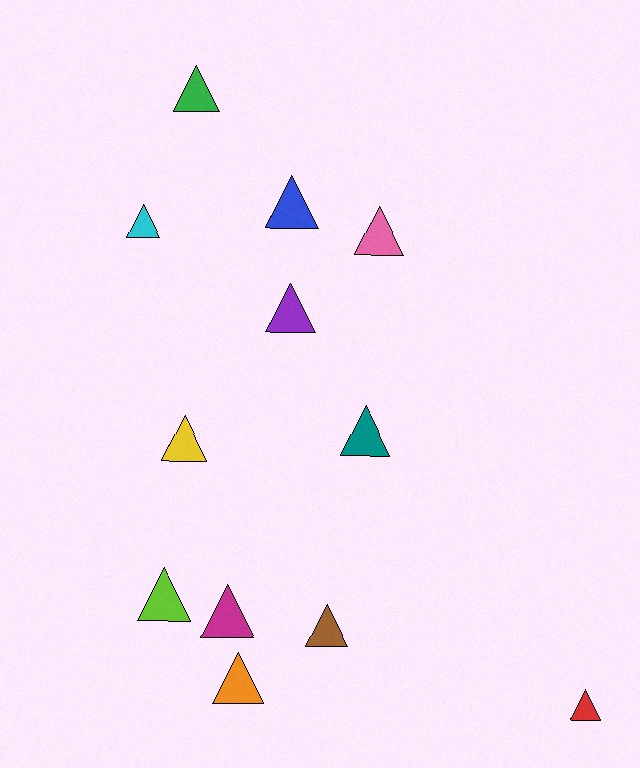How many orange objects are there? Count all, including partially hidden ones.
There is 1 orange object.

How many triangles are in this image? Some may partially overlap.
There are 12 triangles.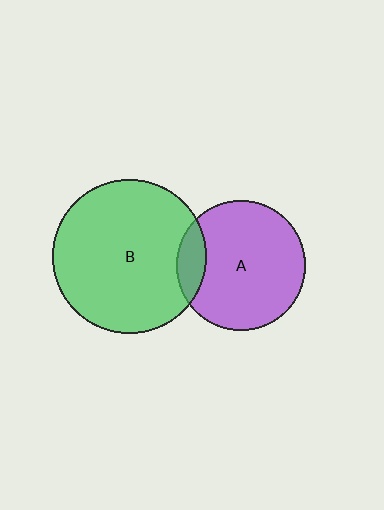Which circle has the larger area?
Circle B (green).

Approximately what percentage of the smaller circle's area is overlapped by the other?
Approximately 15%.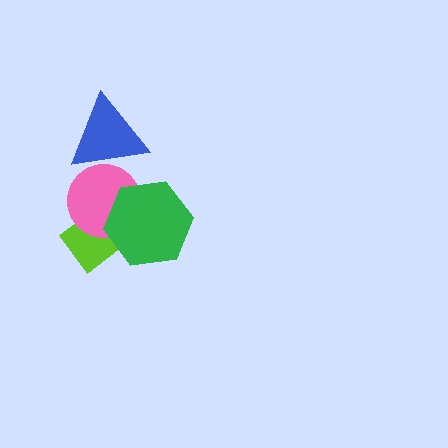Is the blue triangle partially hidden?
No, no other shape covers it.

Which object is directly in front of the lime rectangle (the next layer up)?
The pink circle is directly in front of the lime rectangle.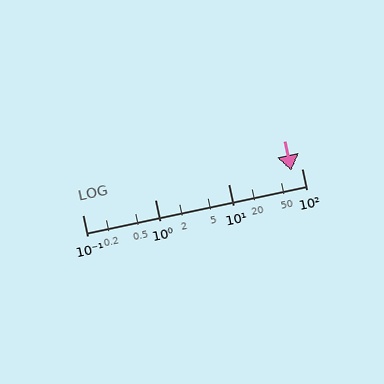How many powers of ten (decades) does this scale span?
The scale spans 3 decades, from 0.1 to 100.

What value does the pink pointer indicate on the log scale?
The pointer indicates approximately 72.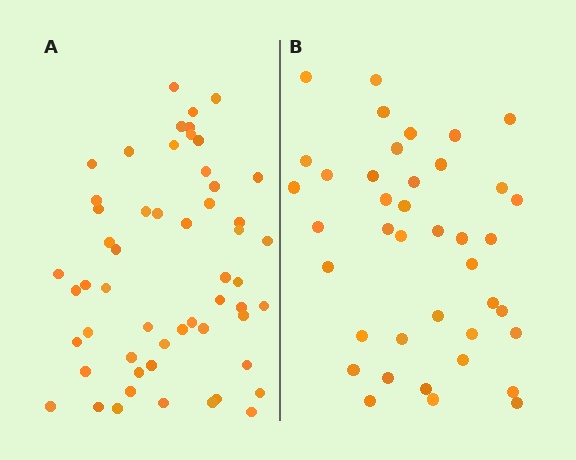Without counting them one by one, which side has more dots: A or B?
Region A (the left region) has more dots.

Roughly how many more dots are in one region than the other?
Region A has approximately 15 more dots than region B.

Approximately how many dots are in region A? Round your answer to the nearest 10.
About 60 dots. (The exact count is 55, which rounds to 60.)